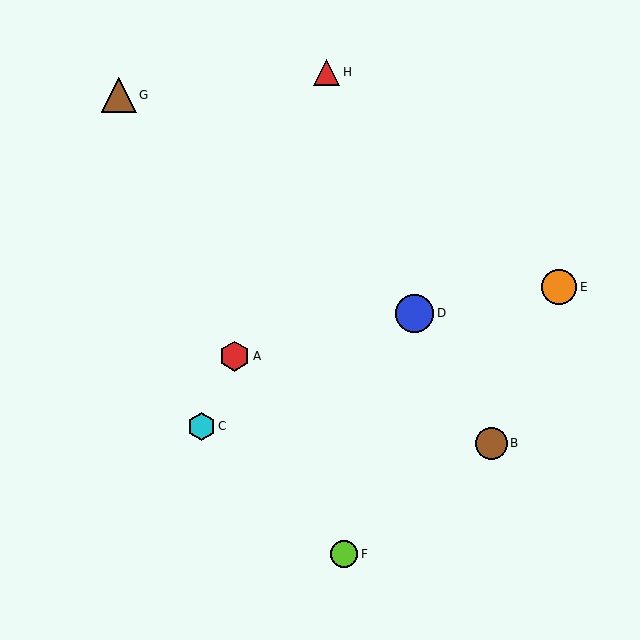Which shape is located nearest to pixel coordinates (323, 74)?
The red triangle (labeled H) at (327, 72) is nearest to that location.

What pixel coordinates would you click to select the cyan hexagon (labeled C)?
Click at (201, 426) to select the cyan hexagon C.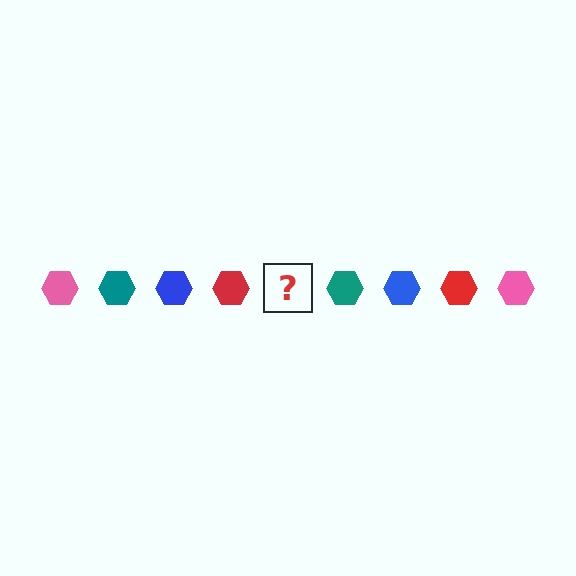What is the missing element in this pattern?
The missing element is a pink hexagon.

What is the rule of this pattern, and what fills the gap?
The rule is that the pattern cycles through pink, teal, blue, red hexagons. The gap should be filled with a pink hexagon.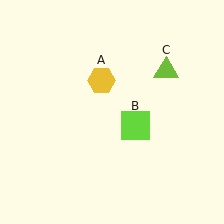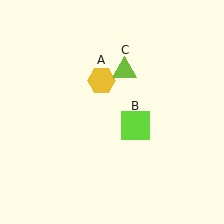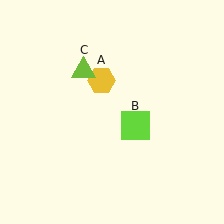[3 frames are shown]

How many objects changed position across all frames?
1 object changed position: lime triangle (object C).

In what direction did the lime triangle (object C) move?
The lime triangle (object C) moved left.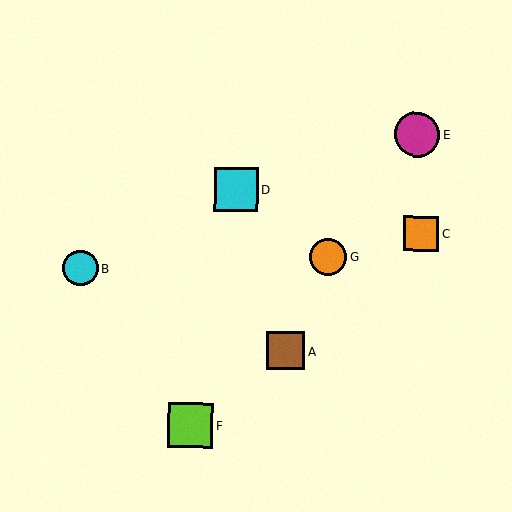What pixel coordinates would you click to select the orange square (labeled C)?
Click at (421, 234) to select the orange square C.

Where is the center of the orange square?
The center of the orange square is at (421, 234).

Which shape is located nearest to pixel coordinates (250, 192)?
The cyan square (labeled D) at (236, 189) is nearest to that location.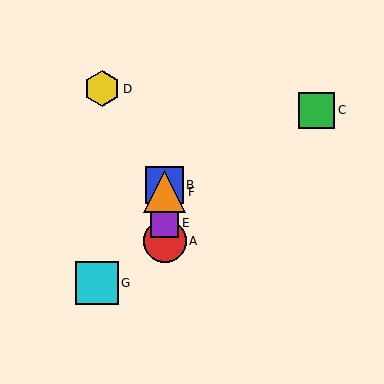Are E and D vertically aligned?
No, E is at x≈165 and D is at x≈102.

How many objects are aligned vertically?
4 objects (A, B, E, F) are aligned vertically.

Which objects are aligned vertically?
Objects A, B, E, F are aligned vertically.